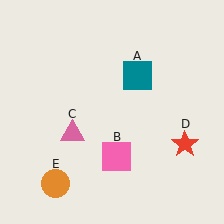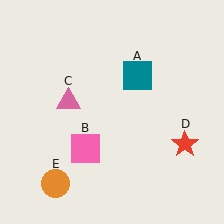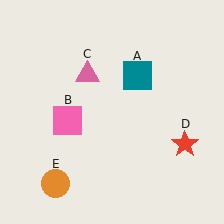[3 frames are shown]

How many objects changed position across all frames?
2 objects changed position: pink square (object B), pink triangle (object C).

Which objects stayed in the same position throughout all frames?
Teal square (object A) and red star (object D) and orange circle (object E) remained stationary.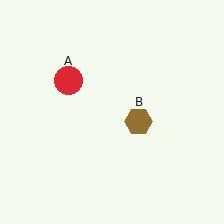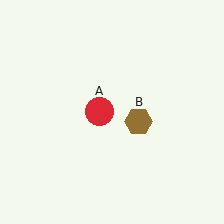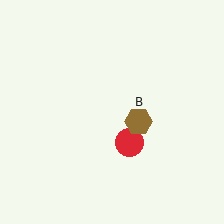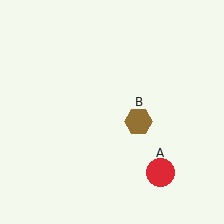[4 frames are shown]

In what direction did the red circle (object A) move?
The red circle (object A) moved down and to the right.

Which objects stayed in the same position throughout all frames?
Brown hexagon (object B) remained stationary.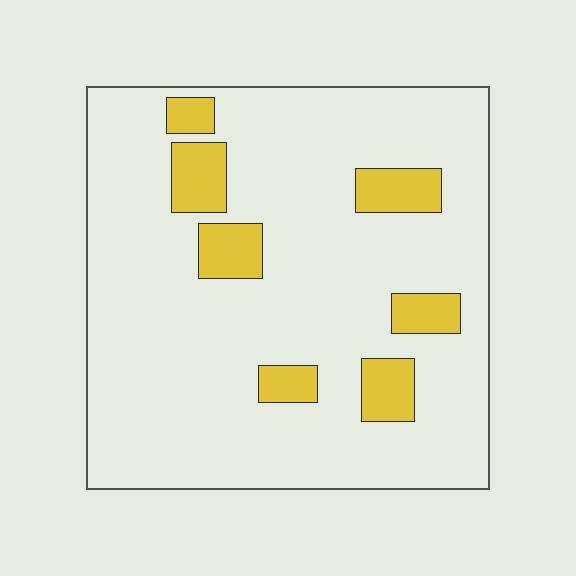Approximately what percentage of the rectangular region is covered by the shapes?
Approximately 15%.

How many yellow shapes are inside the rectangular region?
7.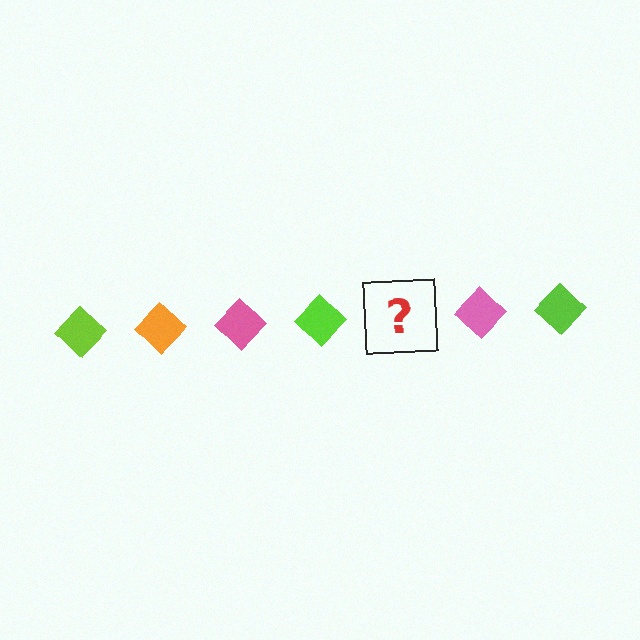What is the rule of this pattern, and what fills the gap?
The rule is that the pattern cycles through lime, orange, pink diamonds. The gap should be filled with an orange diamond.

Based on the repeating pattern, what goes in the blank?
The blank should be an orange diamond.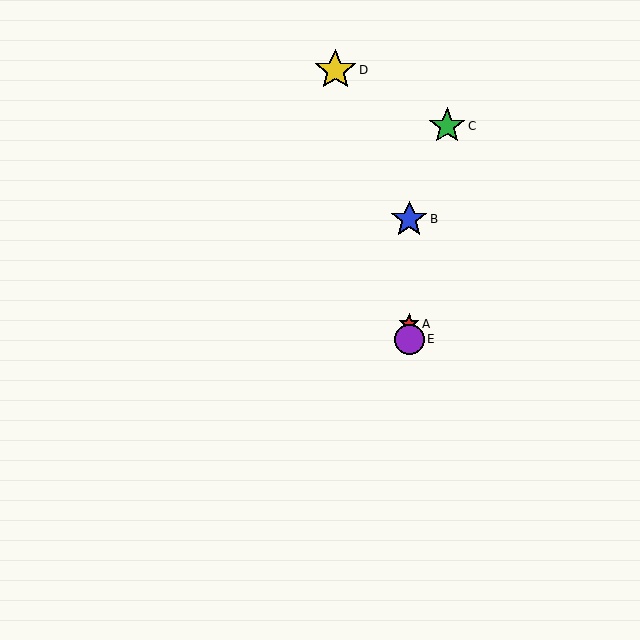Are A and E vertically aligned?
Yes, both are at x≈409.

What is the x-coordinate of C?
Object C is at x≈447.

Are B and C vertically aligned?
No, B is at x≈409 and C is at x≈447.